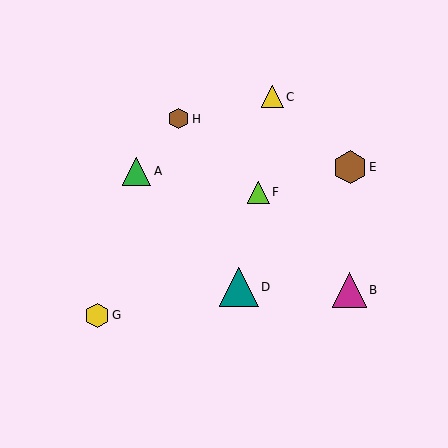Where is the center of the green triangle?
The center of the green triangle is at (137, 171).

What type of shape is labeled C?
Shape C is a yellow triangle.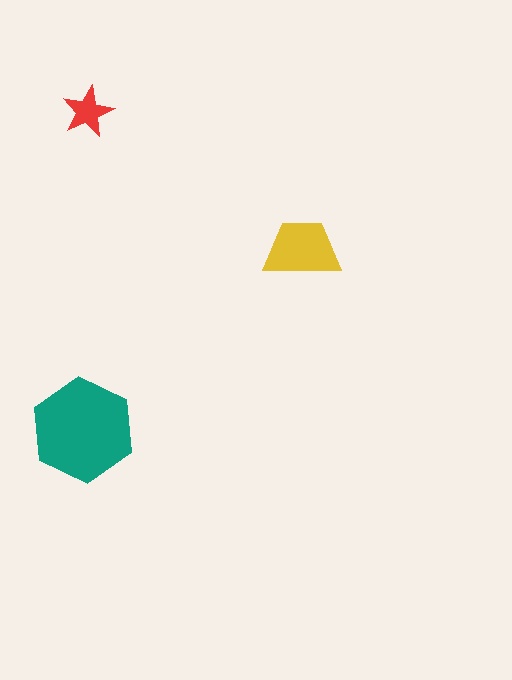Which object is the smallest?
The red star.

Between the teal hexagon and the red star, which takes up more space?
The teal hexagon.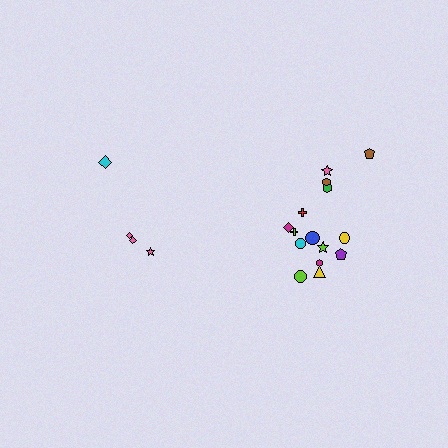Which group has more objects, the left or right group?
The right group.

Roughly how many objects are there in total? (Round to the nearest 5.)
Roughly 20 objects in total.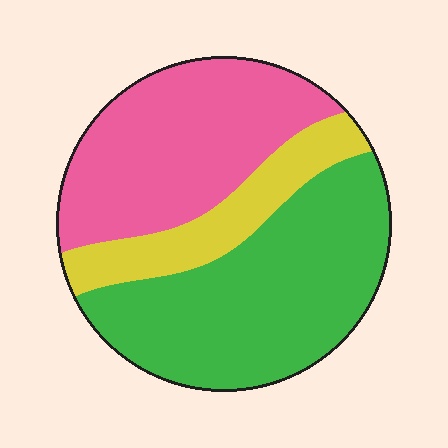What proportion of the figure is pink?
Pink covers roughly 35% of the figure.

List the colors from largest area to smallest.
From largest to smallest: green, pink, yellow.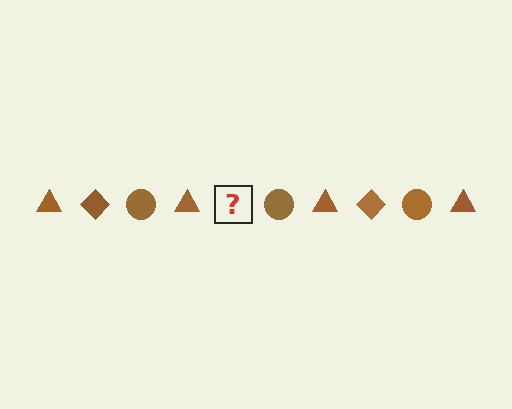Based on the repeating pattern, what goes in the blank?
The blank should be a brown diamond.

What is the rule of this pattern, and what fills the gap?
The rule is that the pattern cycles through triangle, diamond, circle shapes in brown. The gap should be filled with a brown diamond.